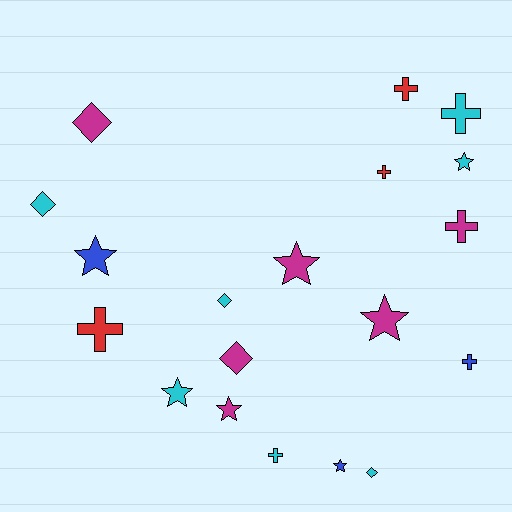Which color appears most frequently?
Cyan, with 7 objects.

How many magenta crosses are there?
There is 1 magenta cross.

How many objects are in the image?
There are 19 objects.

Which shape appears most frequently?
Star, with 7 objects.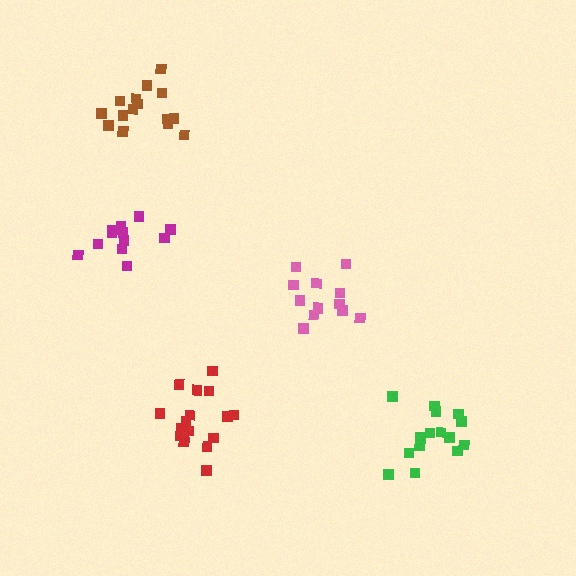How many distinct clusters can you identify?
There are 5 distinct clusters.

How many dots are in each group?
Group 1: 17 dots, Group 2: 12 dots, Group 3: 12 dots, Group 4: 15 dots, Group 5: 15 dots (71 total).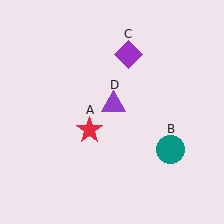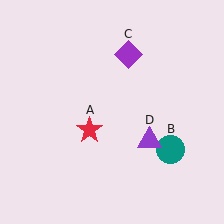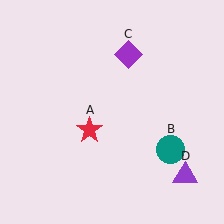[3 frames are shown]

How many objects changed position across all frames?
1 object changed position: purple triangle (object D).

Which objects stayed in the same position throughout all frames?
Red star (object A) and teal circle (object B) and purple diamond (object C) remained stationary.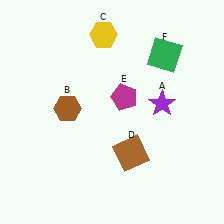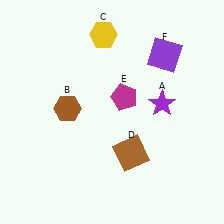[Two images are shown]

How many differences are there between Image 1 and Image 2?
There is 1 difference between the two images.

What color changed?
The square (F) changed from green in Image 1 to purple in Image 2.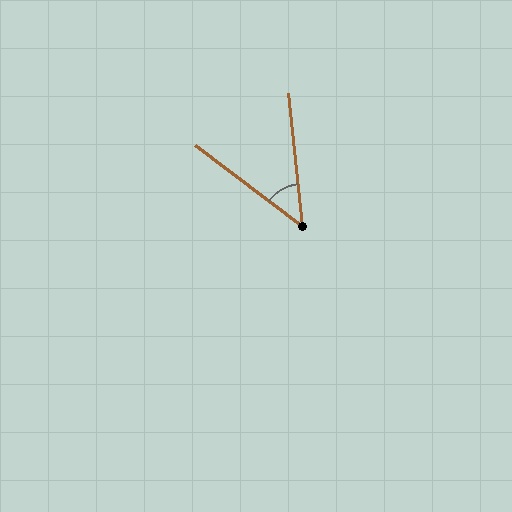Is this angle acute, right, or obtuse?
It is acute.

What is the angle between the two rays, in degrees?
Approximately 47 degrees.